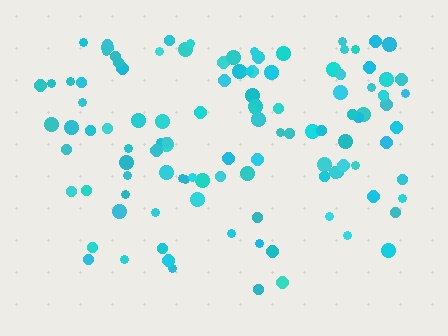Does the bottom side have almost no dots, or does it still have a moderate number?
Still a moderate number, just noticeably fewer than the top.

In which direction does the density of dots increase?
From bottom to top, with the top side densest.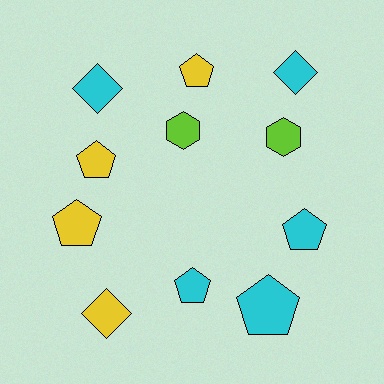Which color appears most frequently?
Cyan, with 5 objects.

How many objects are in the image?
There are 11 objects.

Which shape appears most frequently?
Pentagon, with 6 objects.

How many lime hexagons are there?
There are 2 lime hexagons.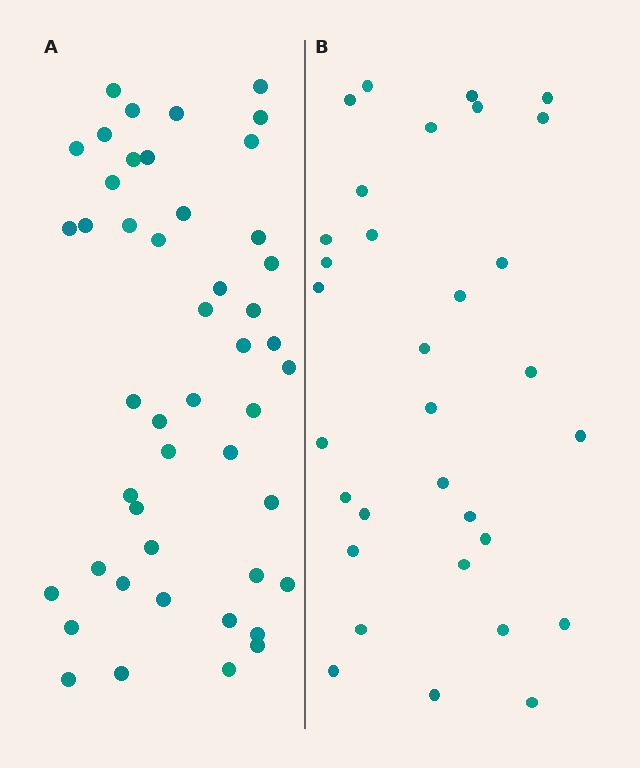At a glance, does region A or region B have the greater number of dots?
Region A (the left region) has more dots.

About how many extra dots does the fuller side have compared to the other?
Region A has approximately 15 more dots than region B.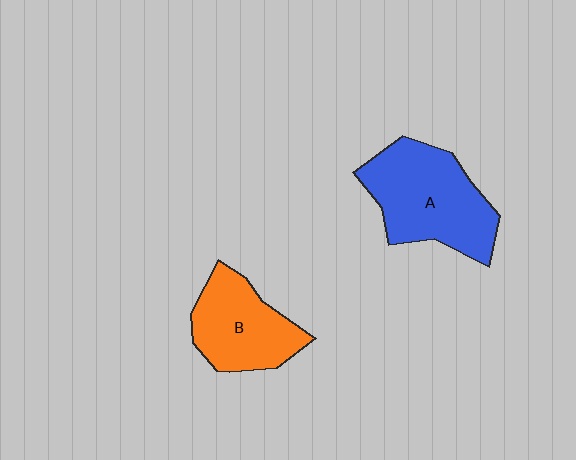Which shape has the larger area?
Shape A (blue).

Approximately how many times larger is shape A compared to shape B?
Approximately 1.3 times.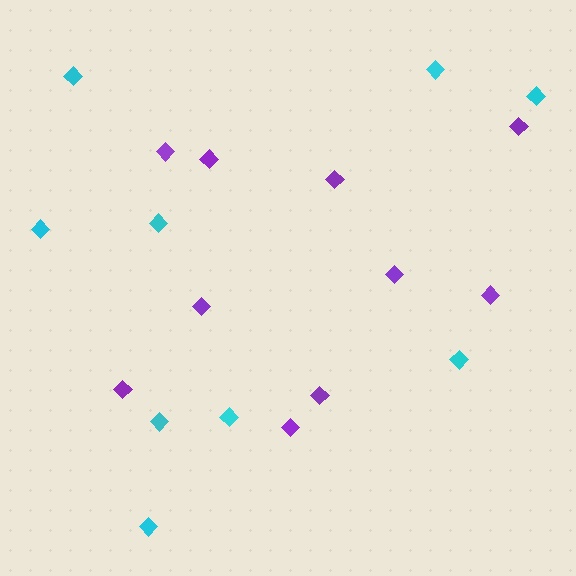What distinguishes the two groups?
There are 2 groups: one group of purple diamonds (10) and one group of cyan diamonds (9).